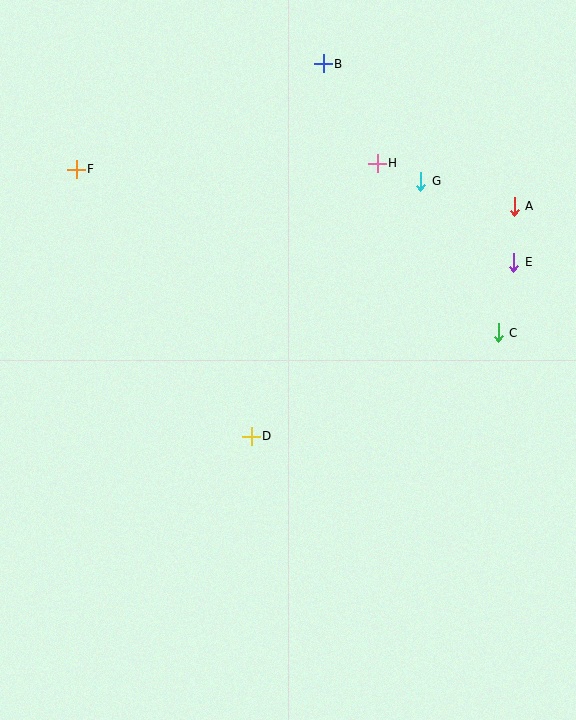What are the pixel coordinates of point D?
Point D is at (251, 436).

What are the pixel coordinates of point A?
Point A is at (514, 206).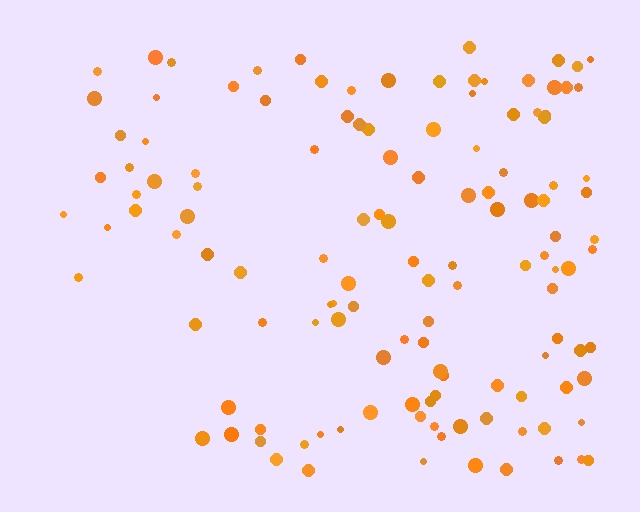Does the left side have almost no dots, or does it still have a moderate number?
Still a moderate number, just noticeably fewer than the right.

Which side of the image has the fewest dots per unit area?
The left.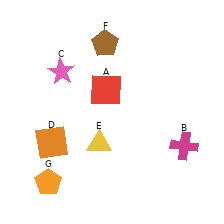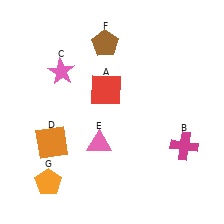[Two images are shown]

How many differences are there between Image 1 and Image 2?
There is 1 difference between the two images.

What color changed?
The triangle (E) changed from yellow in Image 1 to pink in Image 2.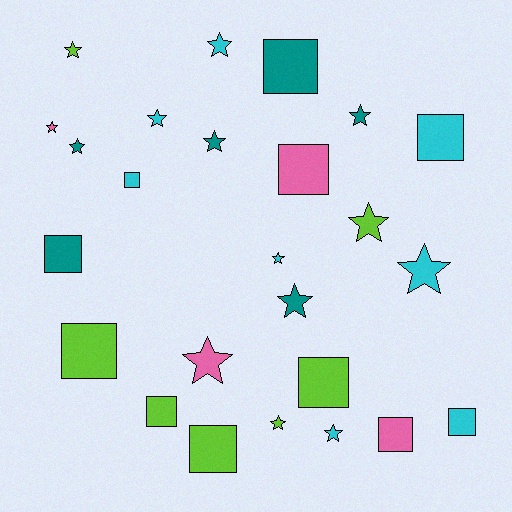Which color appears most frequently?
Cyan, with 8 objects.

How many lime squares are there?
There are 4 lime squares.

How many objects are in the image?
There are 25 objects.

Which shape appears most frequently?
Star, with 14 objects.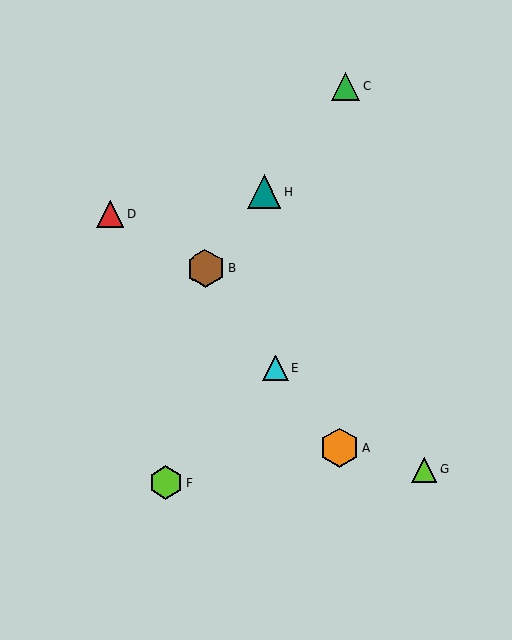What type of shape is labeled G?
Shape G is a lime triangle.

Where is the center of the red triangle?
The center of the red triangle is at (110, 214).